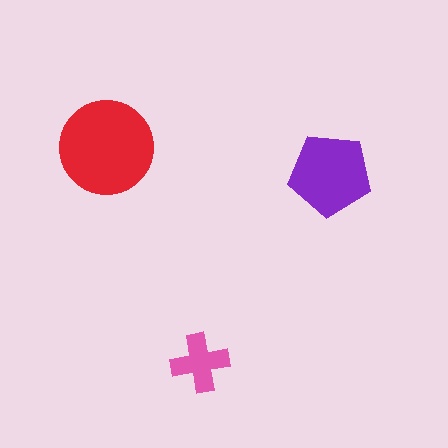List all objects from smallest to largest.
The pink cross, the purple pentagon, the red circle.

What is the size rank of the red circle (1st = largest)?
1st.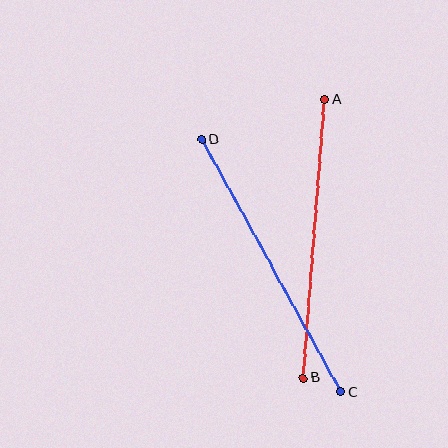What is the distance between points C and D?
The distance is approximately 288 pixels.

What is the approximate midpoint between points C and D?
The midpoint is at approximately (271, 266) pixels.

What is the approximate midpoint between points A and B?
The midpoint is at approximately (314, 239) pixels.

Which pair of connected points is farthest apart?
Points C and D are farthest apart.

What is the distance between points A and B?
The distance is approximately 280 pixels.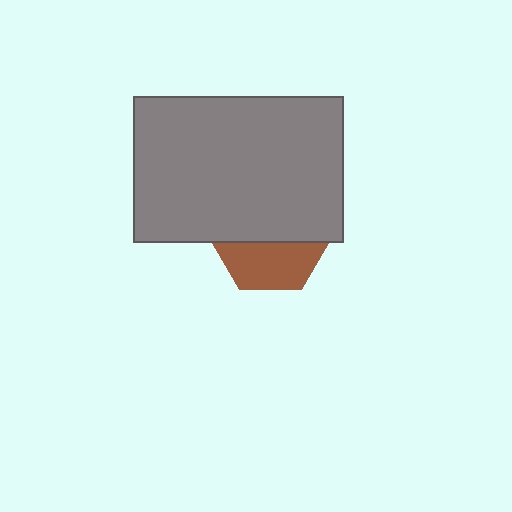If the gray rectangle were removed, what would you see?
You would see the complete brown hexagon.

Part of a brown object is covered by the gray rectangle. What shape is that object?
It is a hexagon.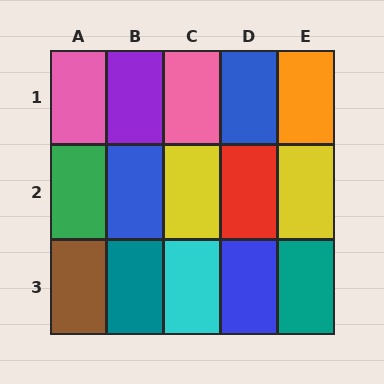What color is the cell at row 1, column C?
Pink.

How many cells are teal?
2 cells are teal.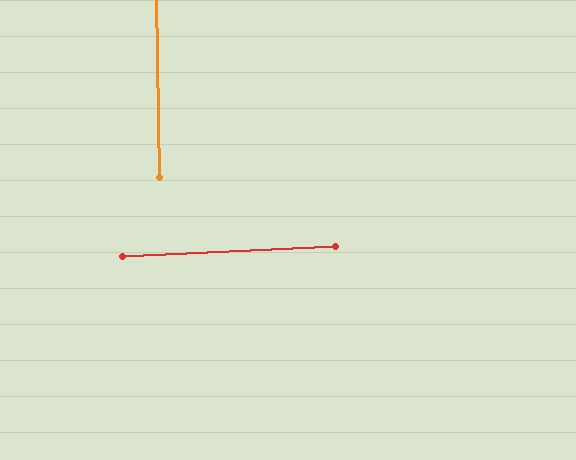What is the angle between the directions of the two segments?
Approximately 88 degrees.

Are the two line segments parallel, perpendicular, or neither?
Perpendicular — they meet at approximately 88°.